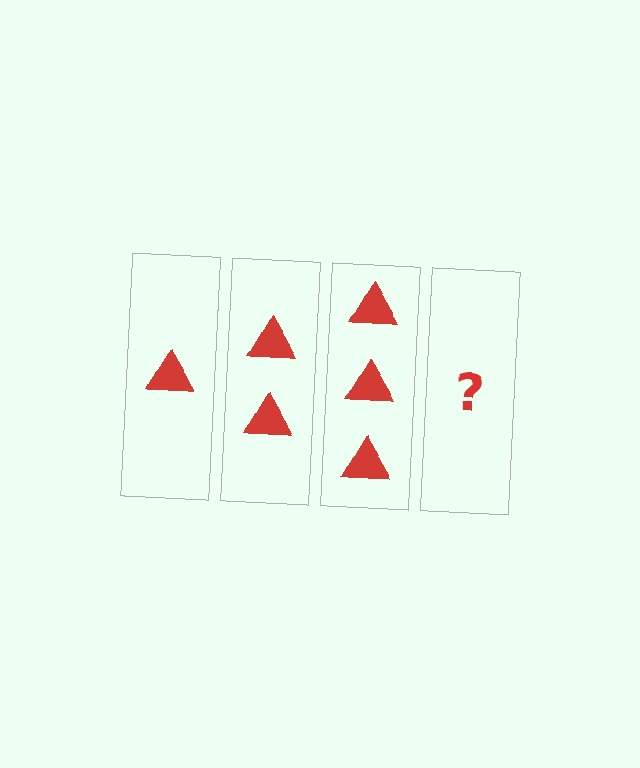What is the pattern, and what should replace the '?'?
The pattern is that each step adds one more triangle. The '?' should be 4 triangles.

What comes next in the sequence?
The next element should be 4 triangles.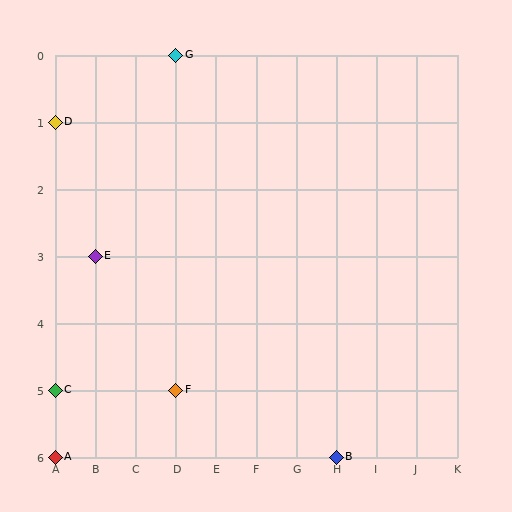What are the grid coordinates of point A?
Point A is at grid coordinates (A, 6).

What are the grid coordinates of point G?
Point G is at grid coordinates (D, 0).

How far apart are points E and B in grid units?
Points E and B are 6 columns and 3 rows apart (about 6.7 grid units diagonally).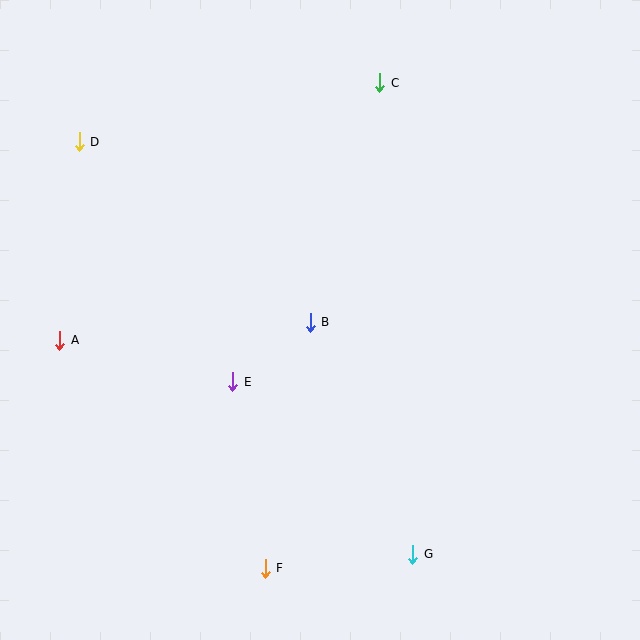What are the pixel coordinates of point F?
Point F is at (265, 568).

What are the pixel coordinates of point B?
Point B is at (310, 322).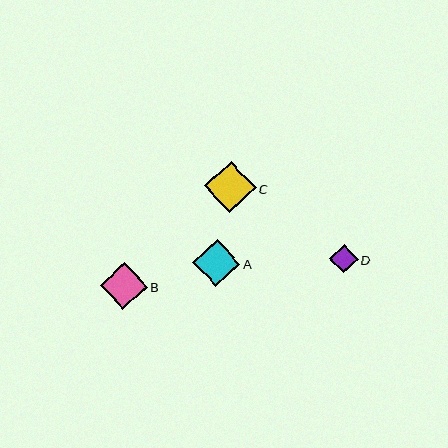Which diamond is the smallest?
Diamond D is the smallest with a size of approximately 29 pixels.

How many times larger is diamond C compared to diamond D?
Diamond C is approximately 1.8 times the size of diamond D.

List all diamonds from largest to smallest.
From largest to smallest: C, A, B, D.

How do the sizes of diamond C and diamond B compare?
Diamond C and diamond B are approximately the same size.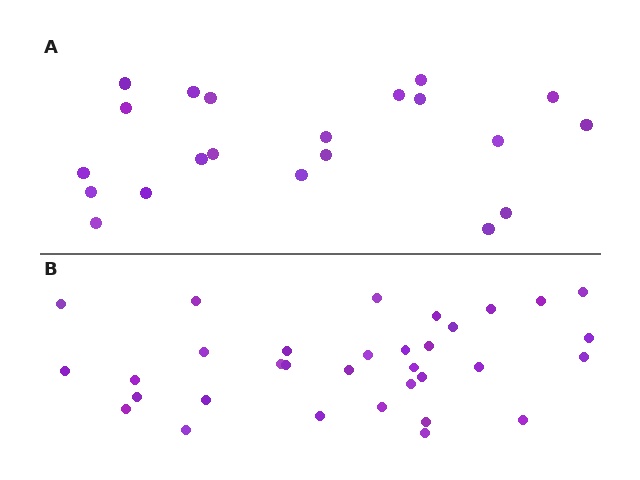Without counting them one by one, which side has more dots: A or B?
Region B (the bottom region) has more dots.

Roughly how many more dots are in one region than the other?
Region B has roughly 12 or so more dots than region A.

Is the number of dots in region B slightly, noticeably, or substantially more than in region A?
Region B has substantially more. The ratio is roughly 1.6 to 1.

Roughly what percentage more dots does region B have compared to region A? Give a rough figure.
About 55% more.